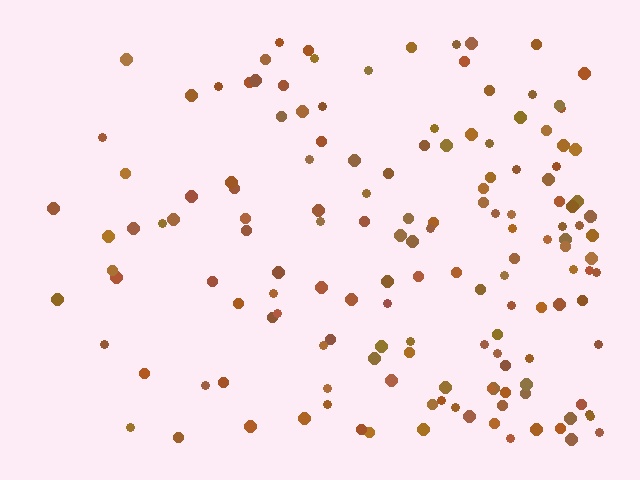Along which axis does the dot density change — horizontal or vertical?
Horizontal.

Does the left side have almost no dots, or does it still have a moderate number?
Still a moderate number, just noticeably fewer than the right.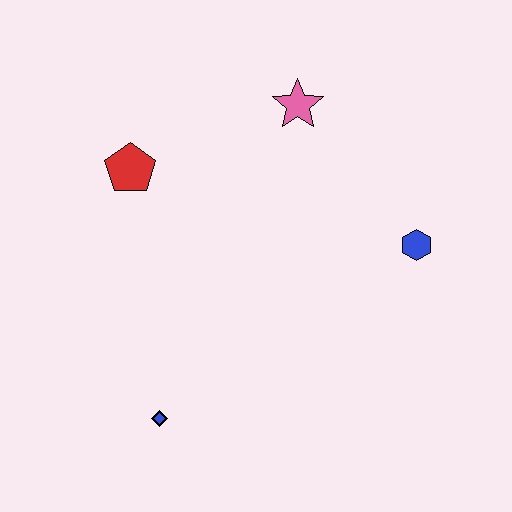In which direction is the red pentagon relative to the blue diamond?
The red pentagon is above the blue diamond.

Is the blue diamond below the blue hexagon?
Yes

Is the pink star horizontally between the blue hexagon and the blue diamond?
Yes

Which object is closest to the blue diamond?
The red pentagon is closest to the blue diamond.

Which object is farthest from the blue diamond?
The pink star is farthest from the blue diamond.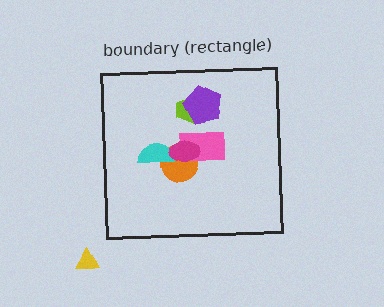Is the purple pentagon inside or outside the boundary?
Inside.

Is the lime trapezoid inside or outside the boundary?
Inside.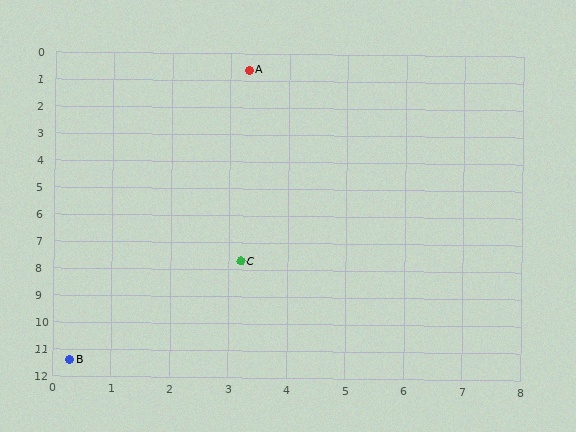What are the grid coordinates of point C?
Point C is at approximately (3.2, 7.7).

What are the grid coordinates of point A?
Point A is at approximately (3.3, 0.6).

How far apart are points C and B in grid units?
Points C and B are about 4.7 grid units apart.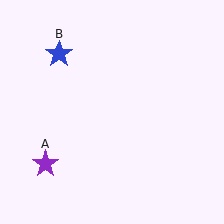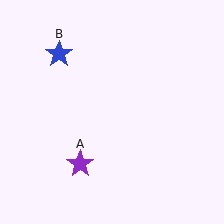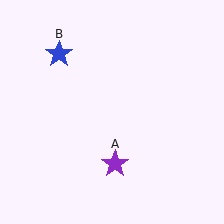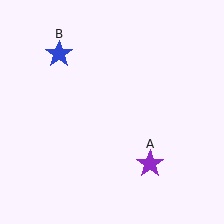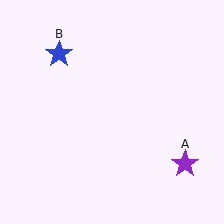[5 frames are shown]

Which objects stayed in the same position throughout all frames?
Blue star (object B) remained stationary.